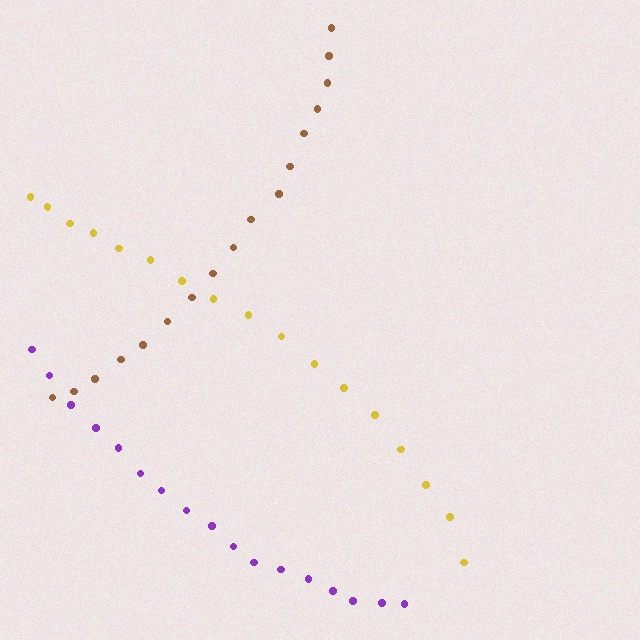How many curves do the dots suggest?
There are 3 distinct paths.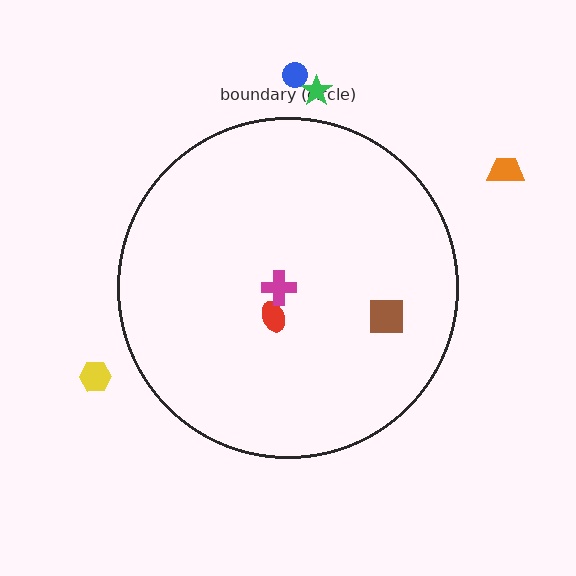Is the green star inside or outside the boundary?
Outside.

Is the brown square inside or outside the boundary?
Inside.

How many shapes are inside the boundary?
3 inside, 4 outside.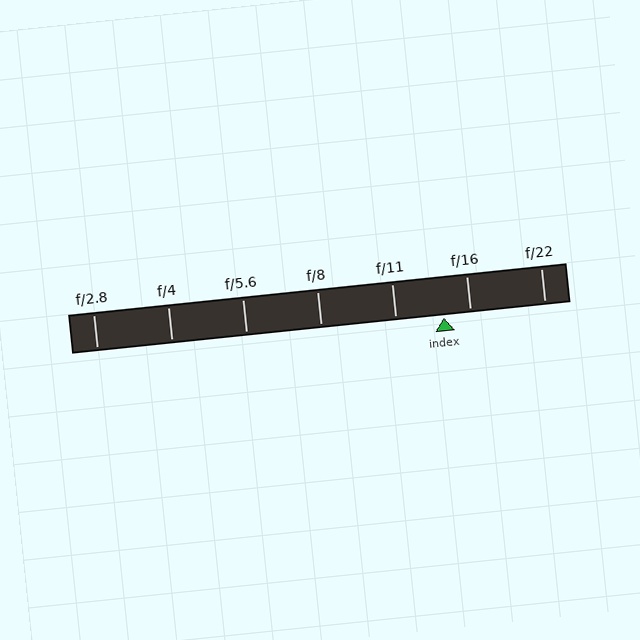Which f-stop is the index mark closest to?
The index mark is closest to f/16.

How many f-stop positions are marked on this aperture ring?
There are 7 f-stop positions marked.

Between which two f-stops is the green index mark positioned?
The index mark is between f/11 and f/16.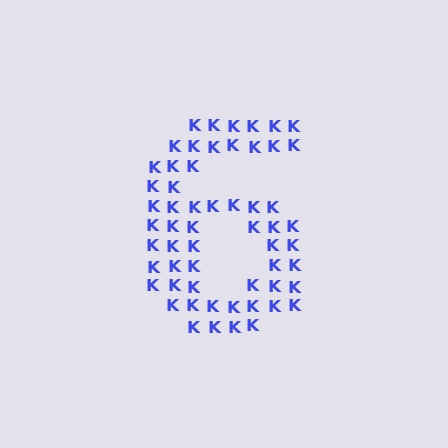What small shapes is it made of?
It is made of small letter K's.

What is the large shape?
The large shape is the digit 6.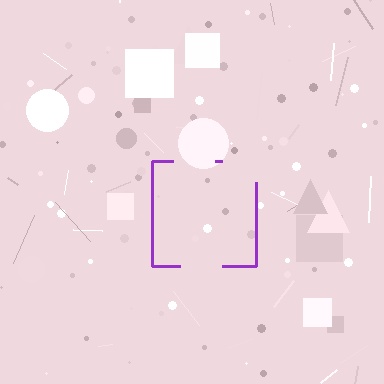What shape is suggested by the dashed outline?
The dashed outline suggests a square.